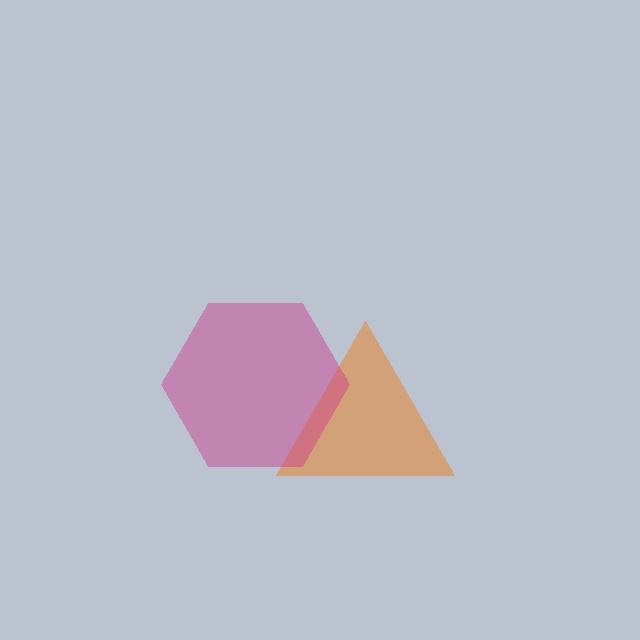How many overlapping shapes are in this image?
There are 2 overlapping shapes in the image.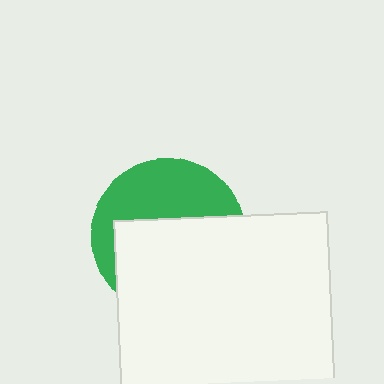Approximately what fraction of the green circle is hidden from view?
Roughly 57% of the green circle is hidden behind the white square.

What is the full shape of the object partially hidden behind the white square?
The partially hidden object is a green circle.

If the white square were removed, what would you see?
You would see the complete green circle.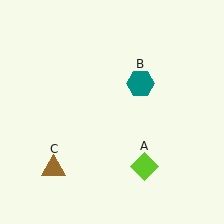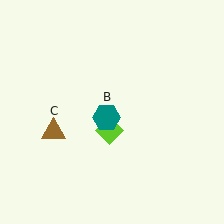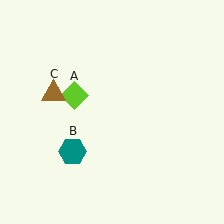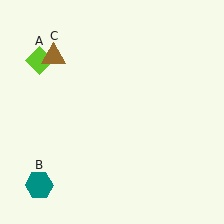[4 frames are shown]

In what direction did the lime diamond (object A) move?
The lime diamond (object A) moved up and to the left.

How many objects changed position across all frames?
3 objects changed position: lime diamond (object A), teal hexagon (object B), brown triangle (object C).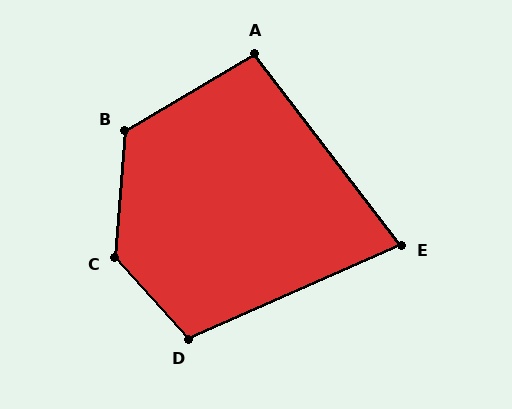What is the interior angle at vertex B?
Approximately 125 degrees (obtuse).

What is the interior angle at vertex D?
Approximately 108 degrees (obtuse).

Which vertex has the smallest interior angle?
E, at approximately 76 degrees.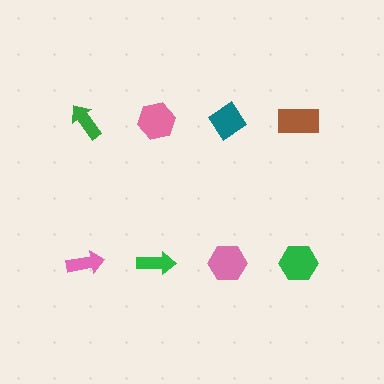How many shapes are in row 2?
4 shapes.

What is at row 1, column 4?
A brown rectangle.